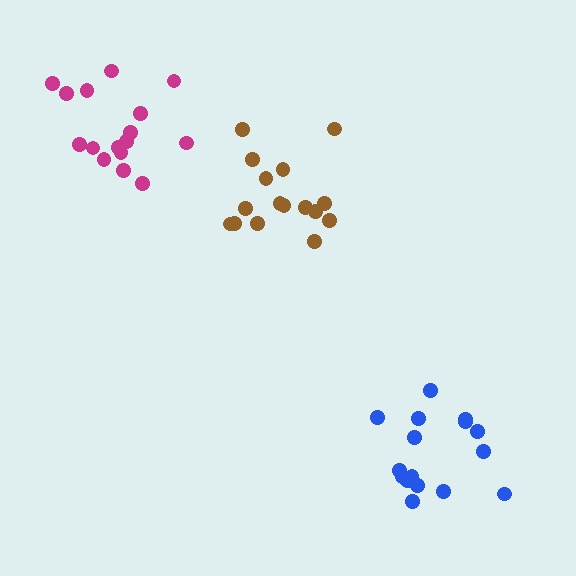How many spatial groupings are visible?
There are 3 spatial groupings.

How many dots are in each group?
Group 1: 16 dots, Group 2: 16 dots, Group 3: 17 dots (49 total).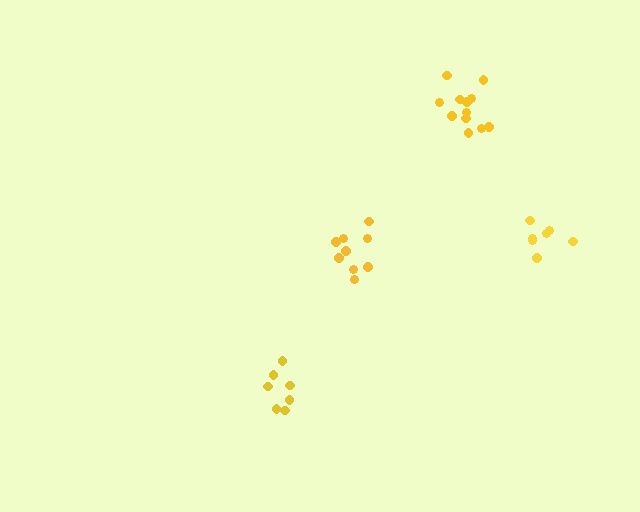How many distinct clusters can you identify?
There are 4 distinct clusters.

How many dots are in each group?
Group 1: 12 dots, Group 2: 9 dots, Group 3: 7 dots, Group 4: 7 dots (35 total).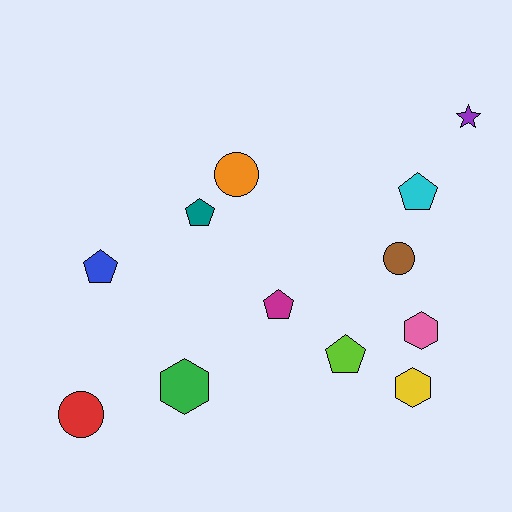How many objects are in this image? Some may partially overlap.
There are 12 objects.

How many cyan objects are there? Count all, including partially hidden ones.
There is 1 cyan object.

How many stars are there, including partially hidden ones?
There is 1 star.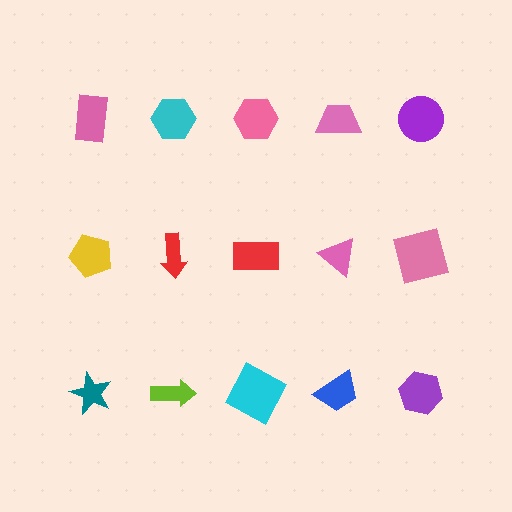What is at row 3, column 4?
A blue trapezoid.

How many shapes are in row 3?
5 shapes.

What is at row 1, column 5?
A purple circle.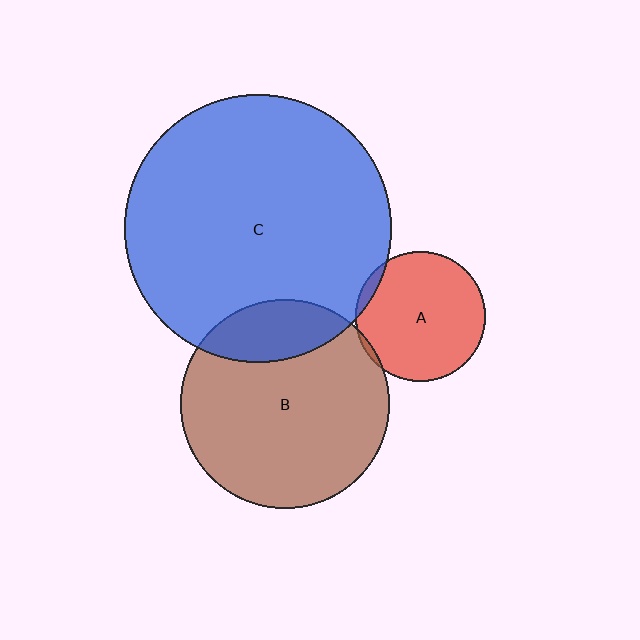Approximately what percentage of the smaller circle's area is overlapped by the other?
Approximately 5%.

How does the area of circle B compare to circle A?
Approximately 2.6 times.